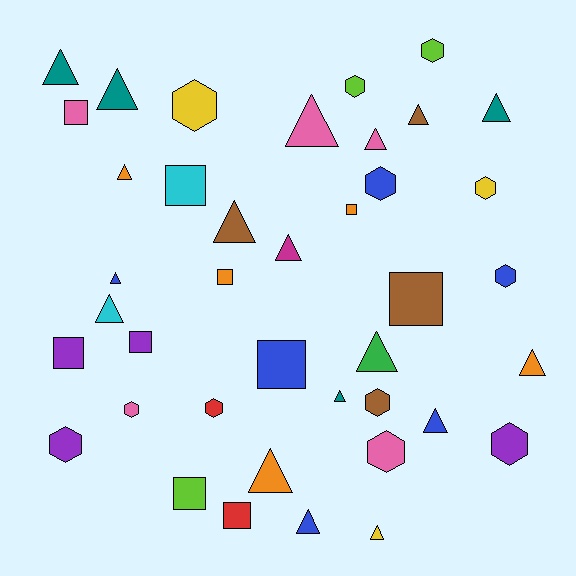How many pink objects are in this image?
There are 5 pink objects.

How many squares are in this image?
There are 10 squares.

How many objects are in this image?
There are 40 objects.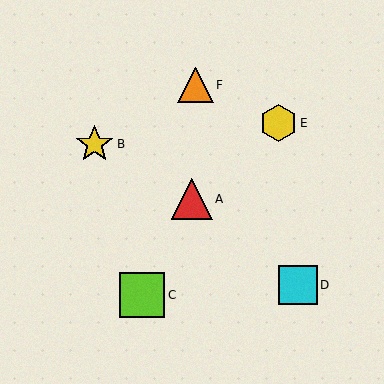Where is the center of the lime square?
The center of the lime square is at (142, 295).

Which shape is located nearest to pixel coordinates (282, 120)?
The yellow hexagon (labeled E) at (279, 123) is nearest to that location.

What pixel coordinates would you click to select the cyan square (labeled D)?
Click at (298, 285) to select the cyan square D.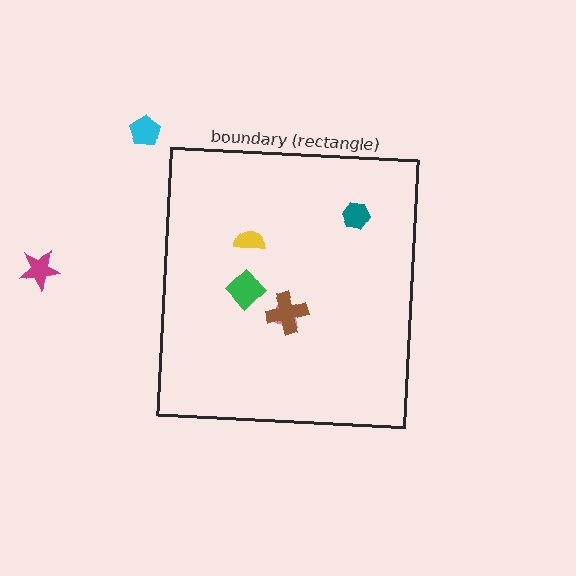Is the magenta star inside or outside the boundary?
Outside.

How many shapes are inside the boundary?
5 inside, 2 outside.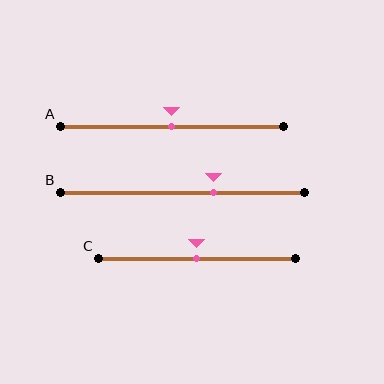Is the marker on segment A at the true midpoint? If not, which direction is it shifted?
Yes, the marker on segment A is at the true midpoint.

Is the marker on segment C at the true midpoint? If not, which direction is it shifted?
Yes, the marker on segment C is at the true midpoint.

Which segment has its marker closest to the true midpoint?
Segment A has its marker closest to the true midpoint.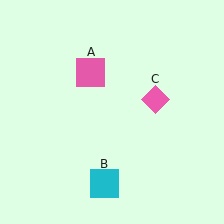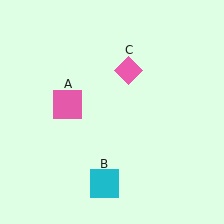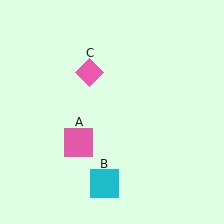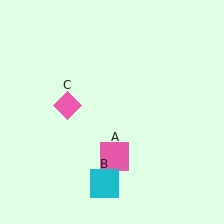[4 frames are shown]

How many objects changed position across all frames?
2 objects changed position: pink square (object A), pink diamond (object C).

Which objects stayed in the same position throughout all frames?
Cyan square (object B) remained stationary.